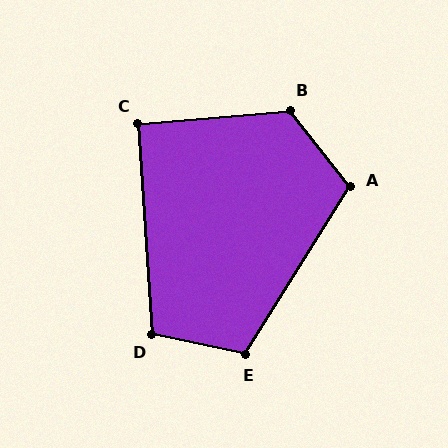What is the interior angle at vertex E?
Approximately 110 degrees (obtuse).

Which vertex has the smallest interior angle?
C, at approximately 92 degrees.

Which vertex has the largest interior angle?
B, at approximately 123 degrees.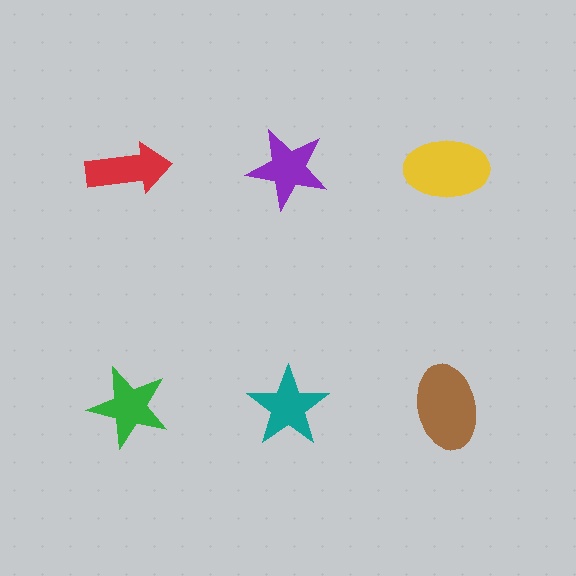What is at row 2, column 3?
A brown ellipse.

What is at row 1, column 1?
A red arrow.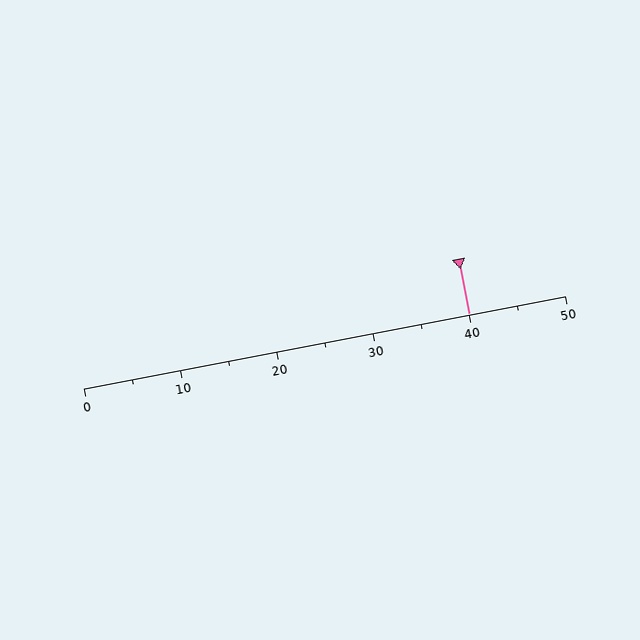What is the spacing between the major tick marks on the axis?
The major ticks are spaced 10 apart.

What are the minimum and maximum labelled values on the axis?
The axis runs from 0 to 50.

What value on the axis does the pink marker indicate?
The marker indicates approximately 40.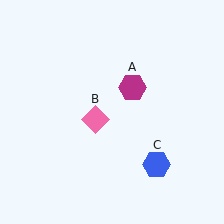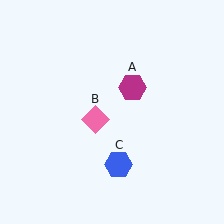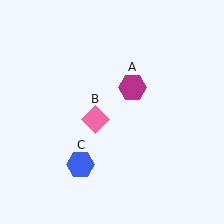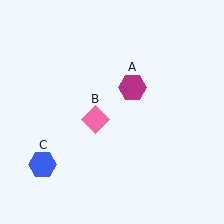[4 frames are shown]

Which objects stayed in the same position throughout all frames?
Magenta hexagon (object A) and pink diamond (object B) remained stationary.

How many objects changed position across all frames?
1 object changed position: blue hexagon (object C).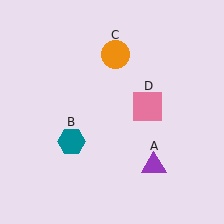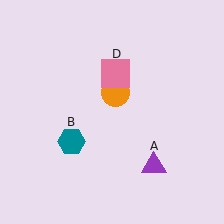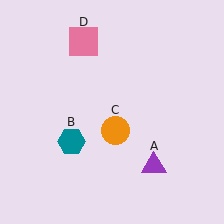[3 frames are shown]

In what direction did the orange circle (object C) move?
The orange circle (object C) moved down.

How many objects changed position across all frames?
2 objects changed position: orange circle (object C), pink square (object D).